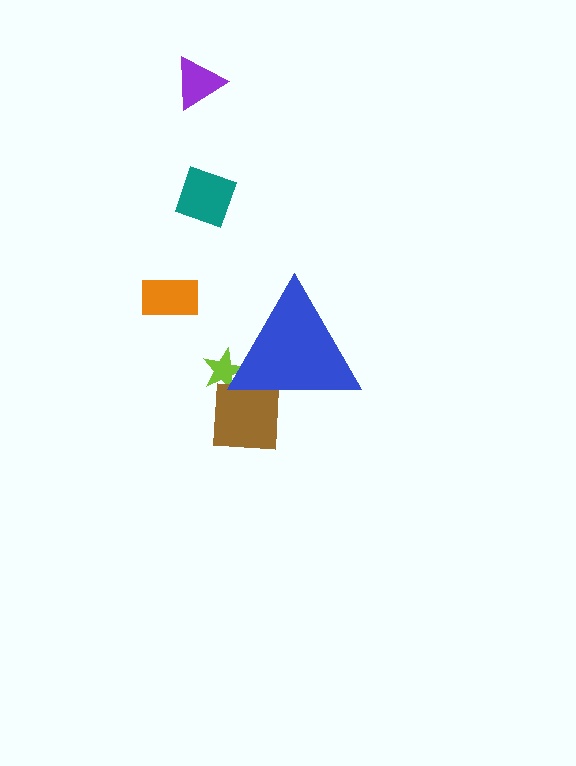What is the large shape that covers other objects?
A blue triangle.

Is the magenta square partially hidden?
Yes, the magenta square is partially hidden behind the blue triangle.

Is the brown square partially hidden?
Yes, the brown square is partially hidden behind the blue triangle.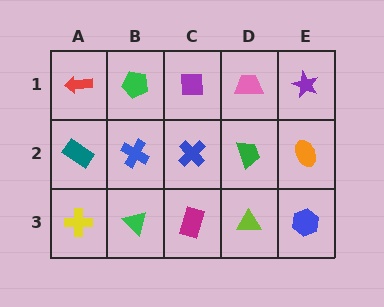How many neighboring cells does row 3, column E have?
2.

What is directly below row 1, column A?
A teal rectangle.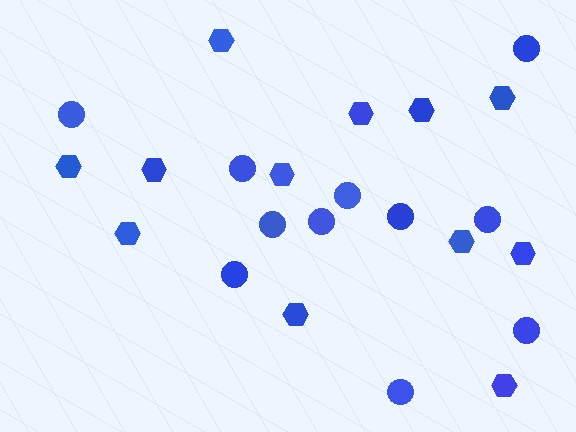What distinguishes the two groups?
There are 2 groups: one group of hexagons (12) and one group of circles (11).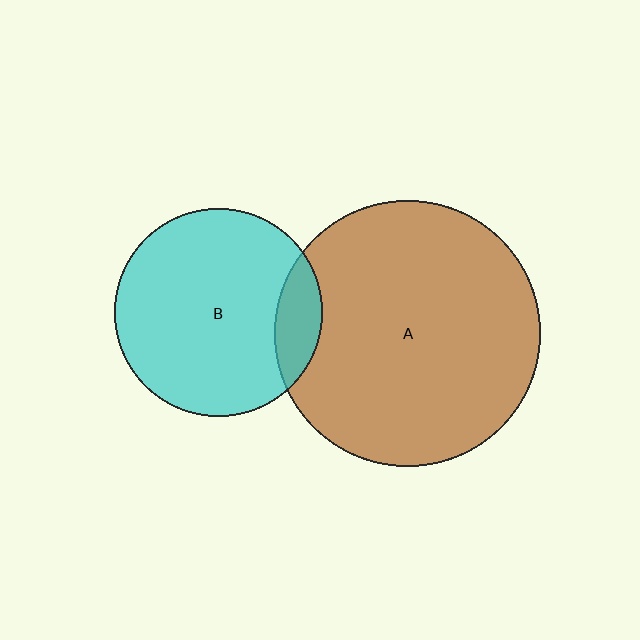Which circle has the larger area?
Circle A (brown).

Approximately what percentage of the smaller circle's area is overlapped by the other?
Approximately 15%.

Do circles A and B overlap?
Yes.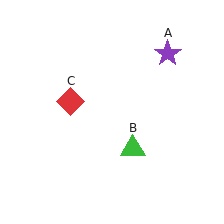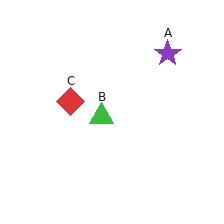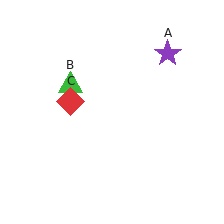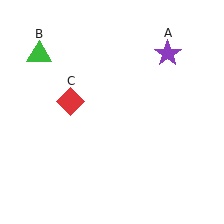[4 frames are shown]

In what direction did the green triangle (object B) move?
The green triangle (object B) moved up and to the left.